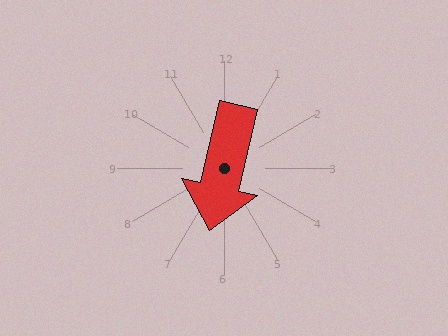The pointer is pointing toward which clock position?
Roughly 6 o'clock.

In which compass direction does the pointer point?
South.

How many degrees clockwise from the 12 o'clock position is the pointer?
Approximately 193 degrees.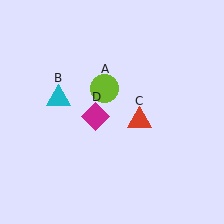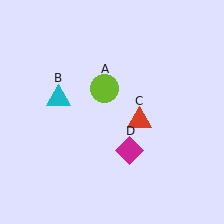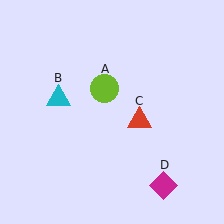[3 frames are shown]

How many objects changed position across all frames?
1 object changed position: magenta diamond (object D).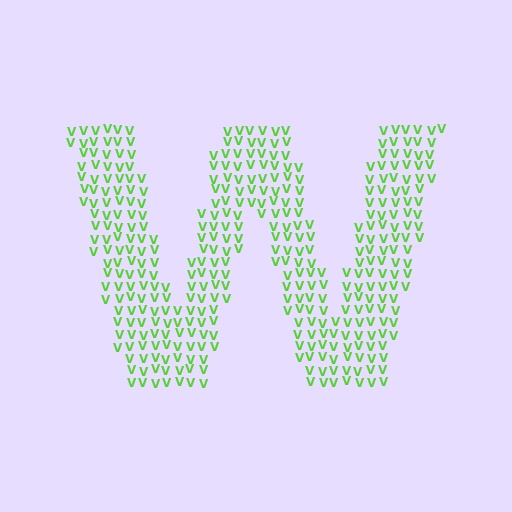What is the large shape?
The large shape is the letter W.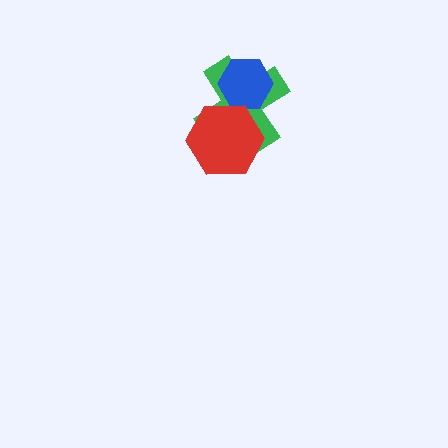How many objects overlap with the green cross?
2 objects overlap with the green cross.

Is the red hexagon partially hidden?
No, no other shape covers it.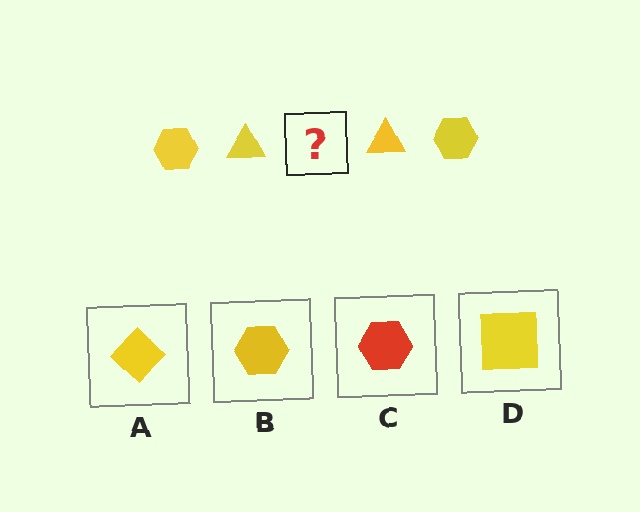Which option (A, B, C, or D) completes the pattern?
B.